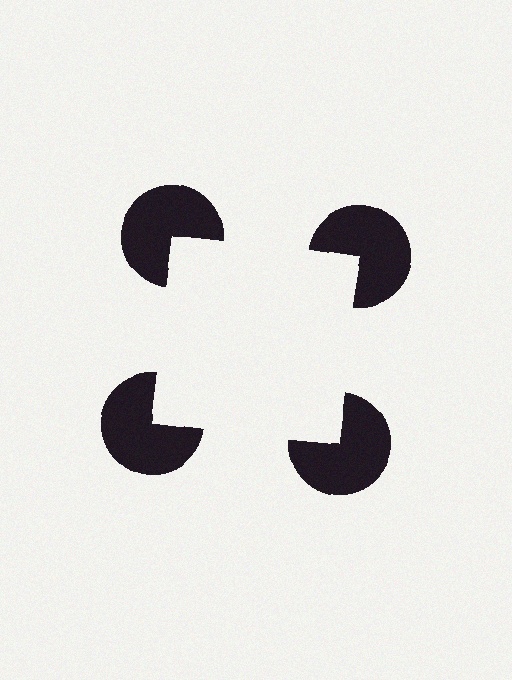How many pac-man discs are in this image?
There are 4 — one at each vertex of the illusory square.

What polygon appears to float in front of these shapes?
An illusory square — its edges are inferred from the aligned wedge cuts in the pac-man discs, not physically drawn.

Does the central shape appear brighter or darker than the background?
It typically appears slightly brighter than the background, even though no actual brightness change is drawn.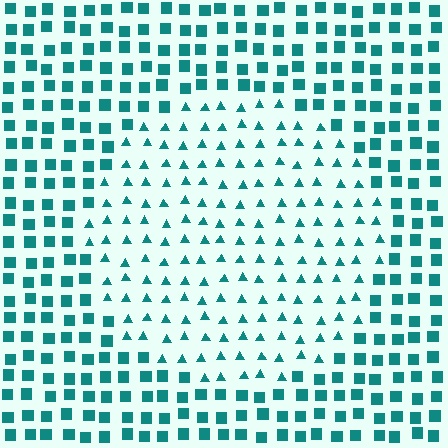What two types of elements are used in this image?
The image uses triangles inside the circle region and squares outside it.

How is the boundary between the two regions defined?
The boundary is defined by a change in element shape: triangles inside vs. squares outside. All elements share the same color and spacing.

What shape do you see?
I see a circle.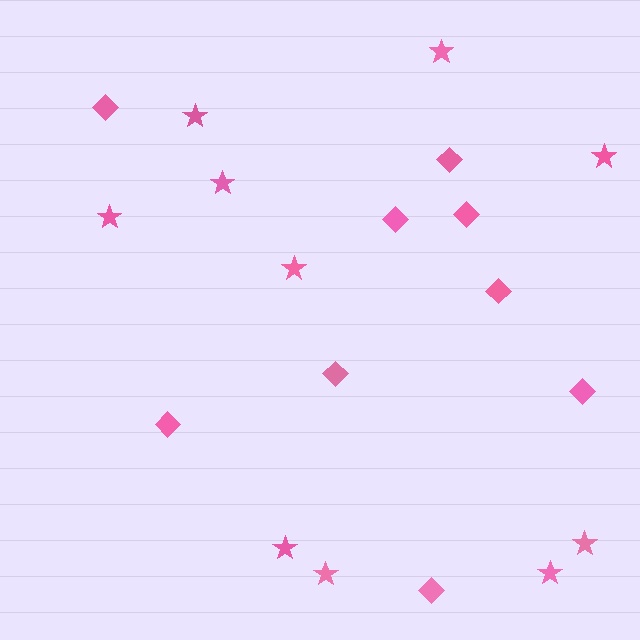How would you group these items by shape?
There are 2 groups: one group of diamonds (9) and one group of stars (10).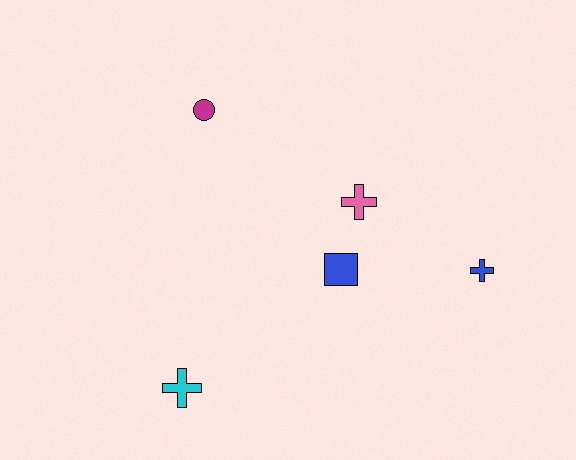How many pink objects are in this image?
There is 1 pink object.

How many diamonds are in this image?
There are no diamonds.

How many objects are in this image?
There are 5 objects.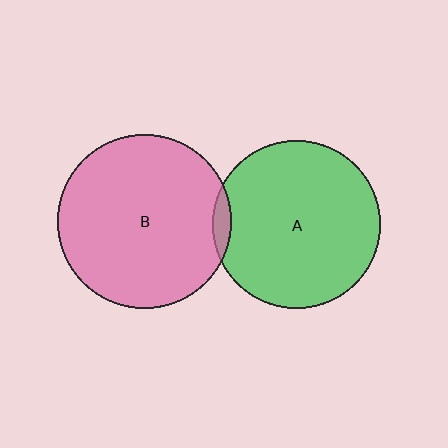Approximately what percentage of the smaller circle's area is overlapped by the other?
Approximately 5%.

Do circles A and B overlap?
Yes.